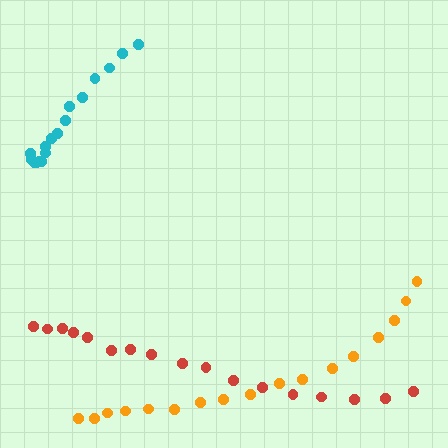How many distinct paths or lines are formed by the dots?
There are 3 distinct paths.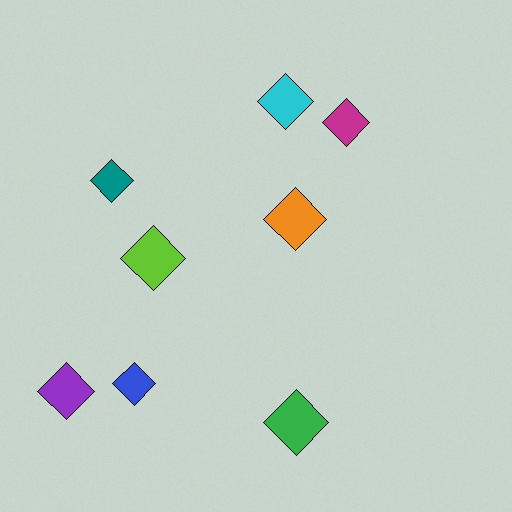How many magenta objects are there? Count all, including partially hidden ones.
There is 1 magenta object.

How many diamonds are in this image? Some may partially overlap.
There are 8 diamonds.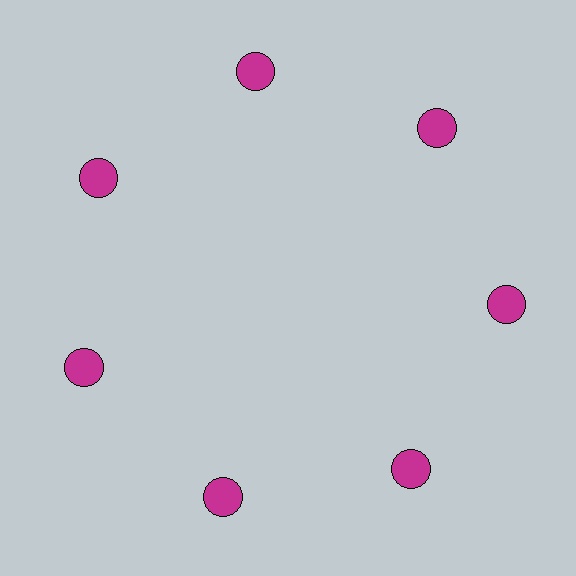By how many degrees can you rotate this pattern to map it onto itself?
The pattern maps onto itself every 51 degrees of rotation.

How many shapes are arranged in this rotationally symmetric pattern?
There are 7 shapes, arranged in 7 groups of 1.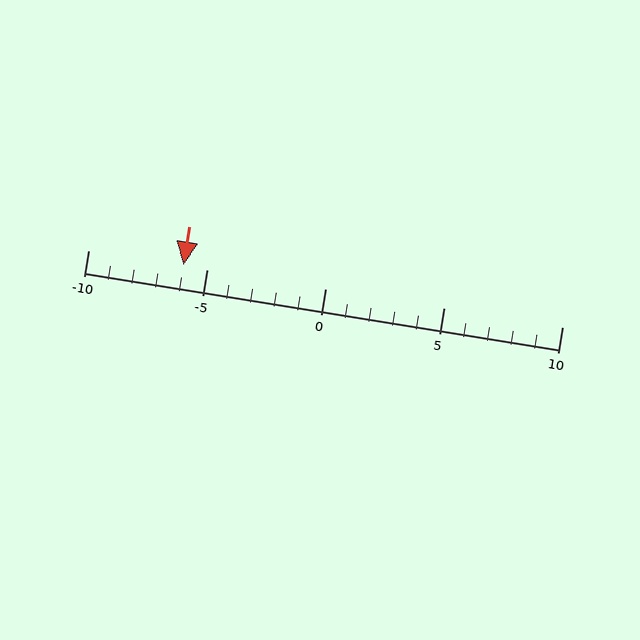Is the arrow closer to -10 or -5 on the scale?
The arrow is closer to -5.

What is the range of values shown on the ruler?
The ruler shows values from -10 to 10.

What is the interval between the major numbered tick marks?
The major tick marks are spaced 5 units apart.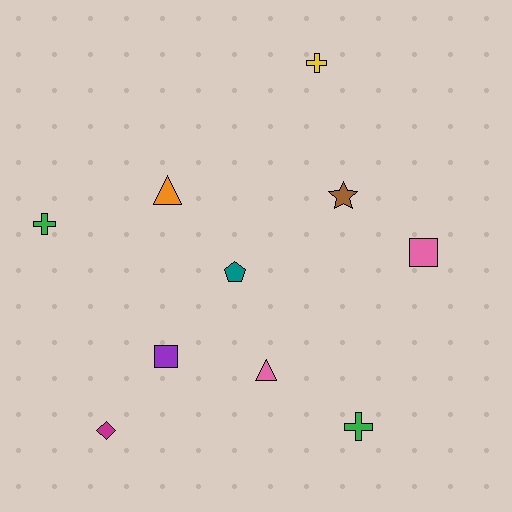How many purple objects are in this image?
There is 1 purple object.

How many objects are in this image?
There are 10 objects.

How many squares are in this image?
There are 2 squares.